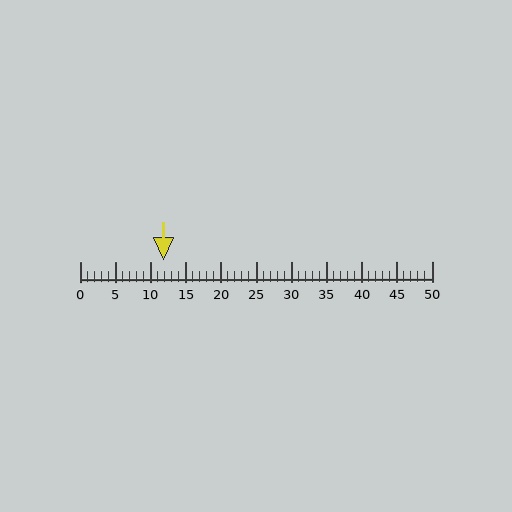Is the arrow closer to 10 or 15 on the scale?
The arrow is closer to 10.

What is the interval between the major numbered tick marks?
The major tick marks are spaced 5 units apart.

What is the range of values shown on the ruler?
The ruler shows values from 0 to 50.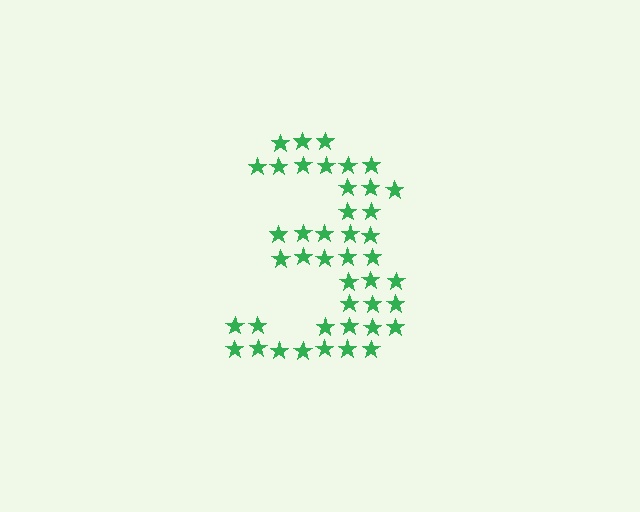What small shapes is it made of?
It is made of small stars.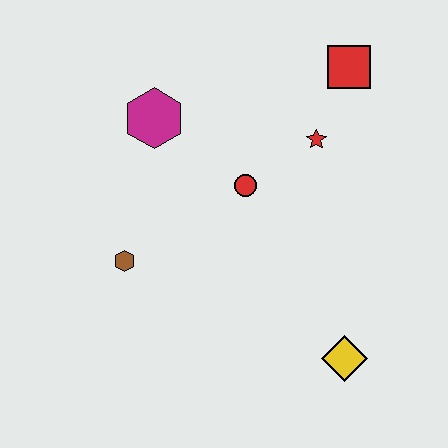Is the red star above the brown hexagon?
Yes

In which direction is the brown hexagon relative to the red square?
The brown hexagon is to the left of the red square.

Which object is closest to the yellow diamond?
The red circle is closest to the yellow diamond.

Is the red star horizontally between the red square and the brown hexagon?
Yes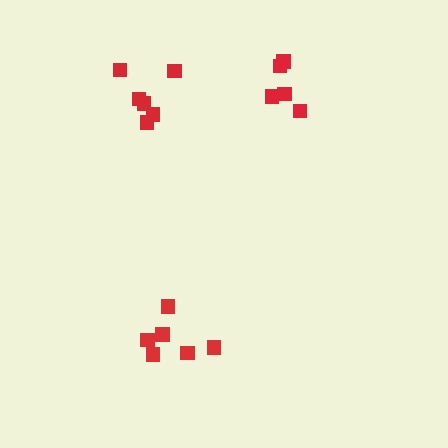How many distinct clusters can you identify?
There are 3 distinct clusters.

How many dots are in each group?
Group 1: 6 dots, Group 2: 6 dots, Group 3: 5 dots (17 total).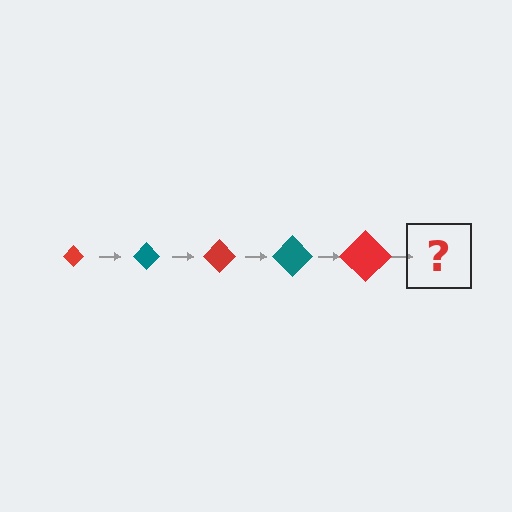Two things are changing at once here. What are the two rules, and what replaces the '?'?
The two rules are that the diamond grows larger each step and the color cycles through red and teal. The '?' should be a teal diamond, larger than the previous one.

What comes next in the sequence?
The next element should be a teal diamond, larger than the previous one.